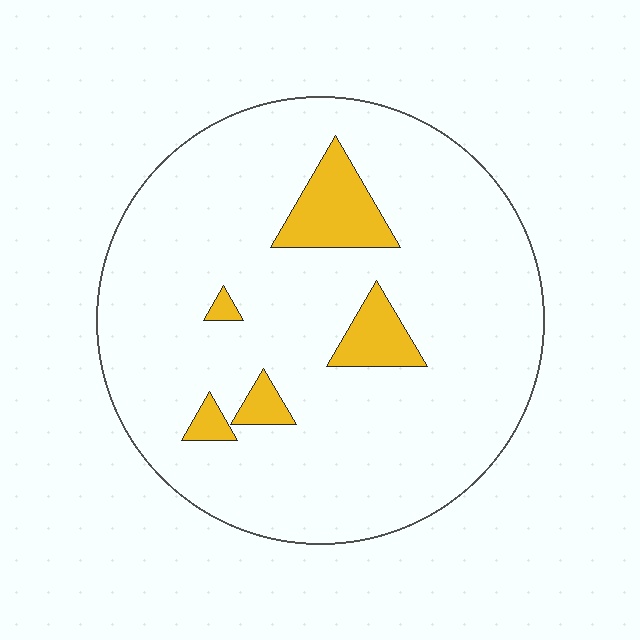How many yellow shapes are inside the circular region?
5.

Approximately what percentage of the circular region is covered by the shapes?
Approximately 10%.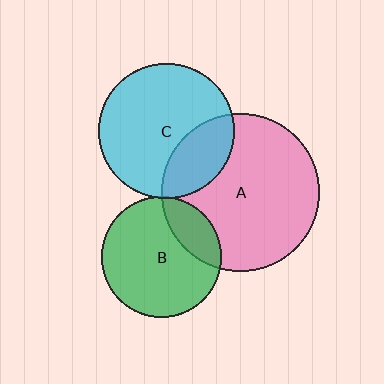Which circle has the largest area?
Circle A (pink).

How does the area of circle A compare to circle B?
Approximately 1.7 times.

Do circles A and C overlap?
Yes.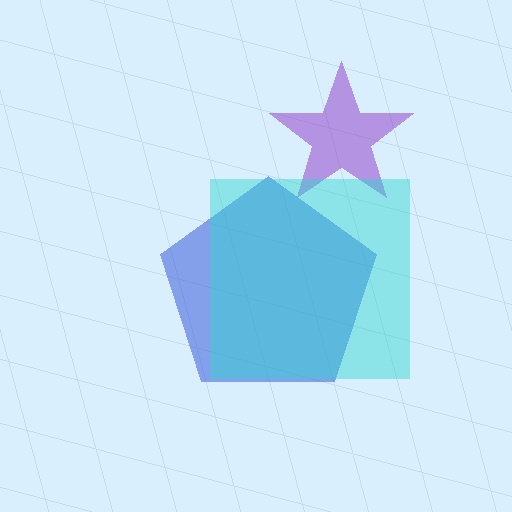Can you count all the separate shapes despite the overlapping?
Yes, there are 3 separate shapes.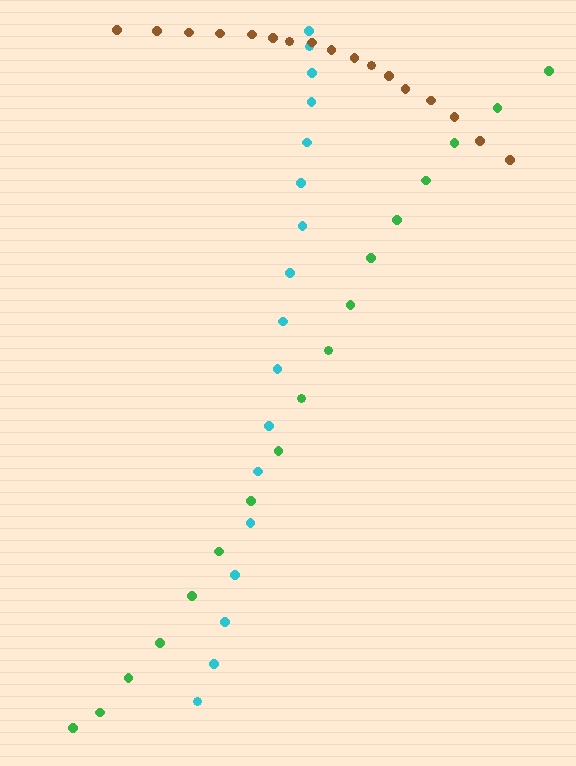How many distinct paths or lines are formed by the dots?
There are 3 distinct paths.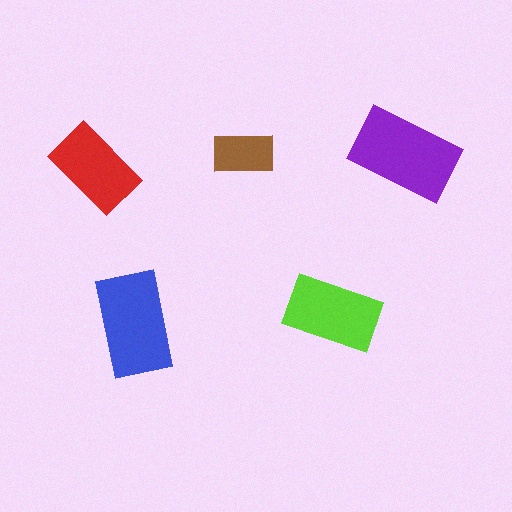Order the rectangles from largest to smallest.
the purple one, the blue one, the lime one, the red one, the brown one.